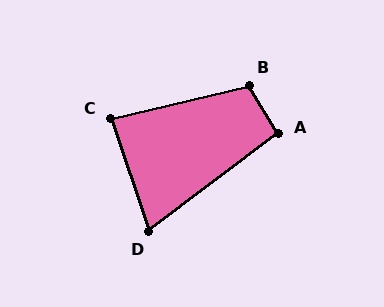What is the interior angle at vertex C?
Approximately 85 degrees (acute).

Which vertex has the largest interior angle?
B, at approximately 108 degrees.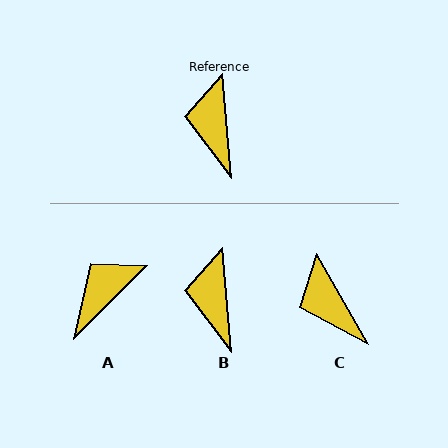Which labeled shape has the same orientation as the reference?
B.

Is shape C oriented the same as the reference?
No, it is off by about 25 degrees.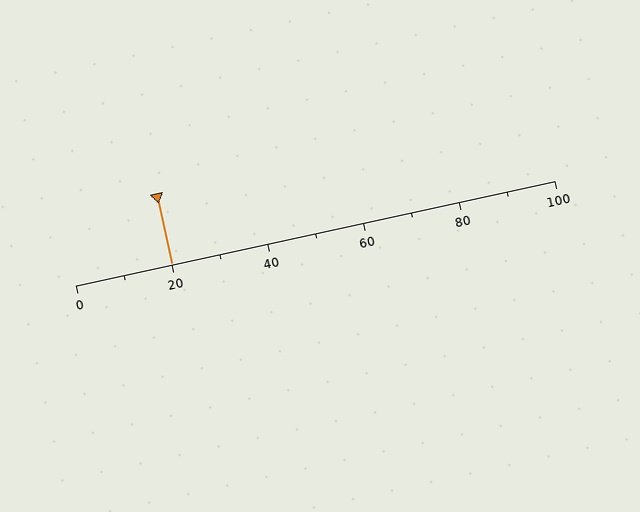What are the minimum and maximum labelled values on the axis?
The axis runs from 0 to 100.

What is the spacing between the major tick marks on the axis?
The major ticks are spaced 20 apart.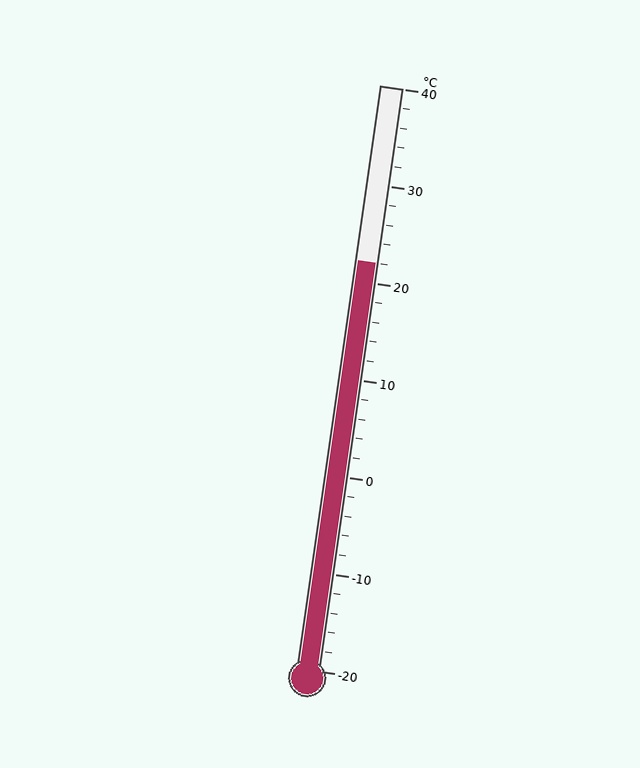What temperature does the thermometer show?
The thermometer shows approximately 22°C.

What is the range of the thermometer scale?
The thermometer scale ranges from -20°C to 40°C.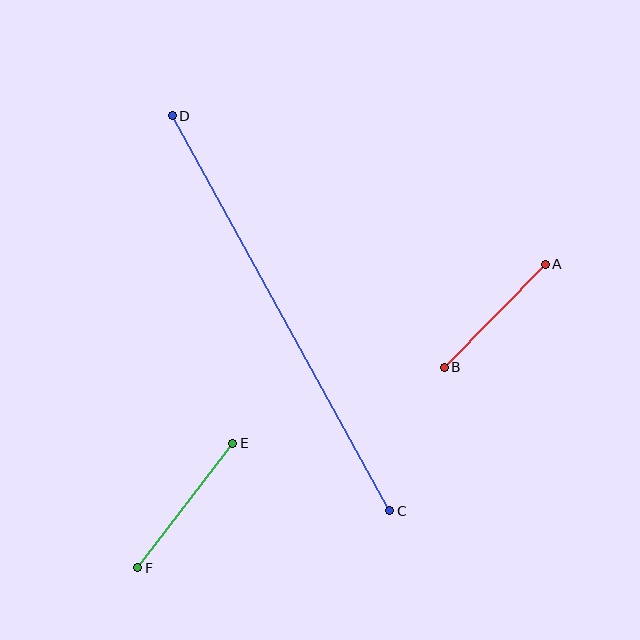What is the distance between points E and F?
The distance is approximately 156 pixels.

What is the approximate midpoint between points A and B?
The midpoint is at approximately (495, 316) pixels.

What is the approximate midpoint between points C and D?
The midpoint is at approximately (281, 313) pixels.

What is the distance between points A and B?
The distance is approximately 144 pixels.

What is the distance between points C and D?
The distance is approximately 451 pixels.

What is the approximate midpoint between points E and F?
The midpoint is at approximately (185, 505) pixels.